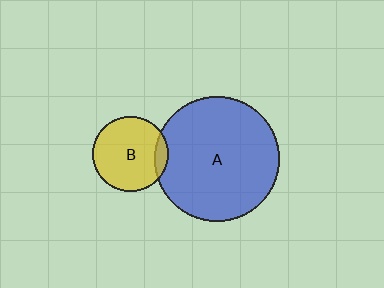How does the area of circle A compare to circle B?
Approximately 2.7 times.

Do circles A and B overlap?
Yes.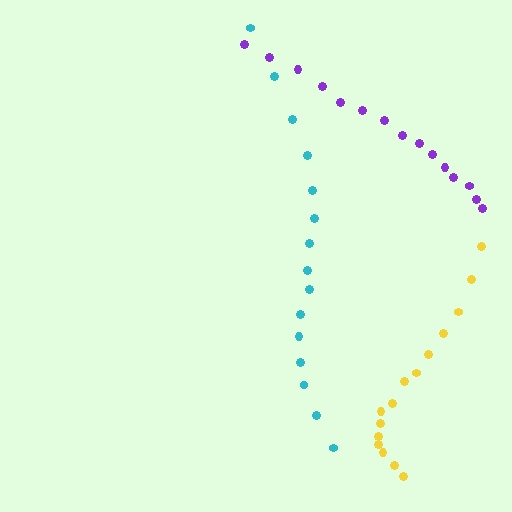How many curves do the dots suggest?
There are 3 distinct paths.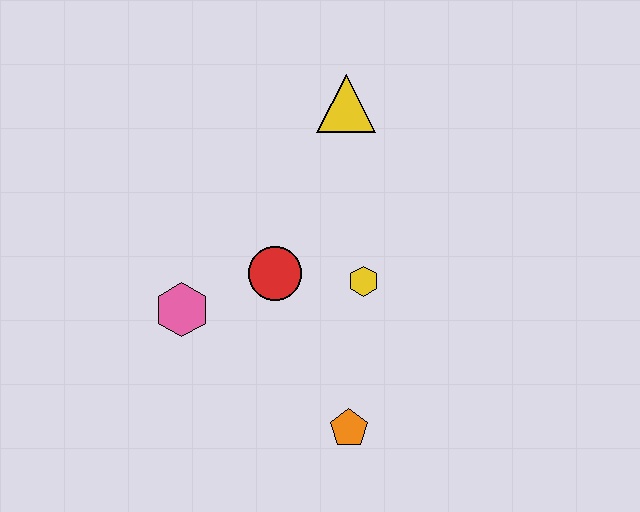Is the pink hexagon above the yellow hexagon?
No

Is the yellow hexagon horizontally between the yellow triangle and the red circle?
No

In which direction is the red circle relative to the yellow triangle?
The red circle is below the yellow triangle.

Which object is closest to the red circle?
The yellow hexagon is closest to the red circle.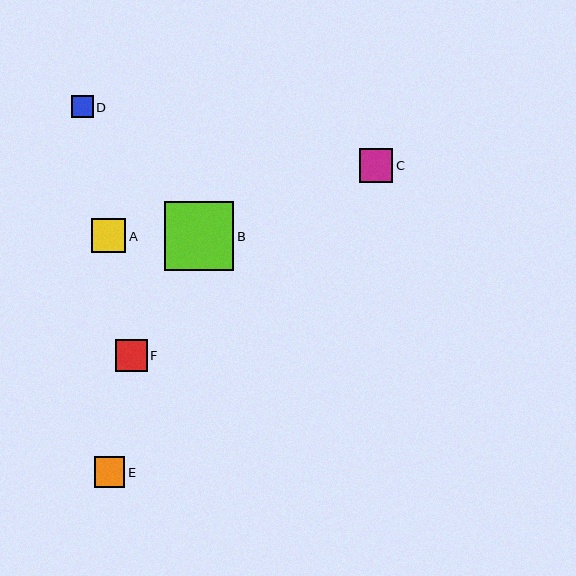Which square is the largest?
Square B is the largest with a size of approximately 69 pixels.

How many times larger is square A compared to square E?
Square A is approximately 1.1 times the size of square E.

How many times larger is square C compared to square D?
Square C is approximately 1.5 times the size of square D.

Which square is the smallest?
Square D is the smallest with a size of approximately 22 pixels.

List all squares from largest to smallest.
From largest to smallest: B, A, C, F, E, D.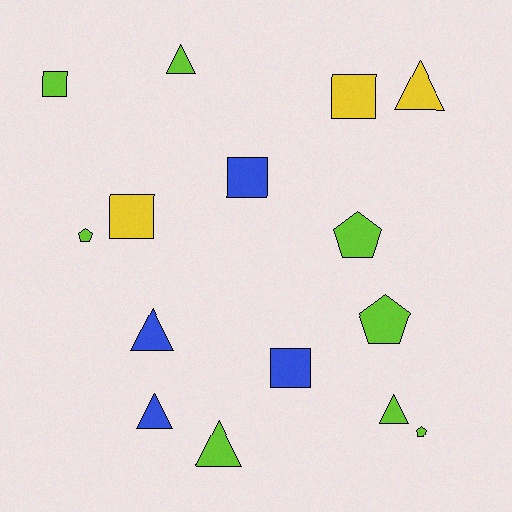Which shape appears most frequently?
Triangle, with 6 objects.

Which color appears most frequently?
Lime, with 8 objects.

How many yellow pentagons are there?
There are no yellow pentagons.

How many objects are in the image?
There are 15 objects.